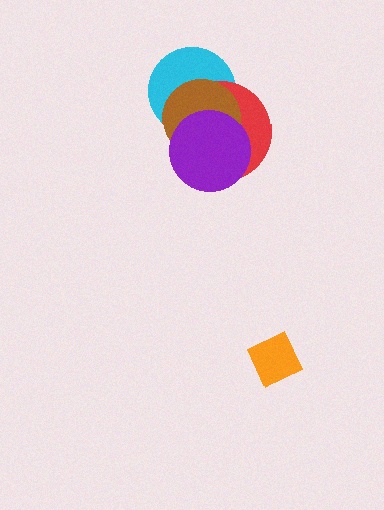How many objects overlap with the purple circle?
3 objects overlap with the purple circle.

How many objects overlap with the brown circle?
3 objects overlap with the brown circle.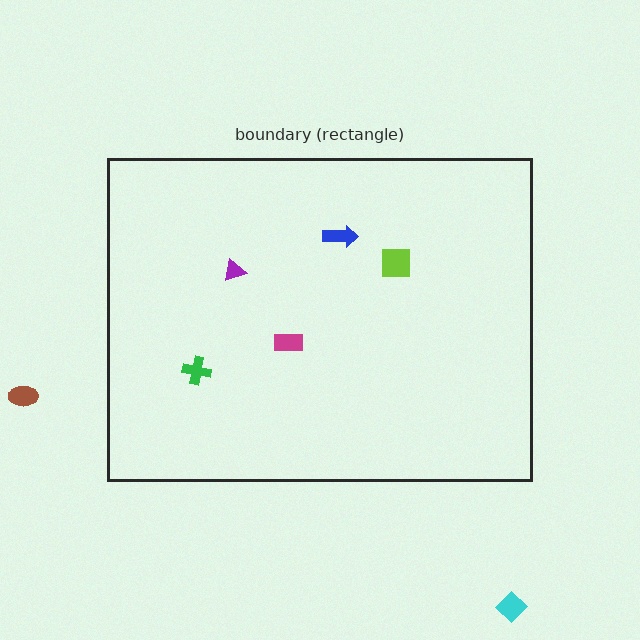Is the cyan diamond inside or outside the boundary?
Outside.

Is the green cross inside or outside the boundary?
Inside.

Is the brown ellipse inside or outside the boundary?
Outside.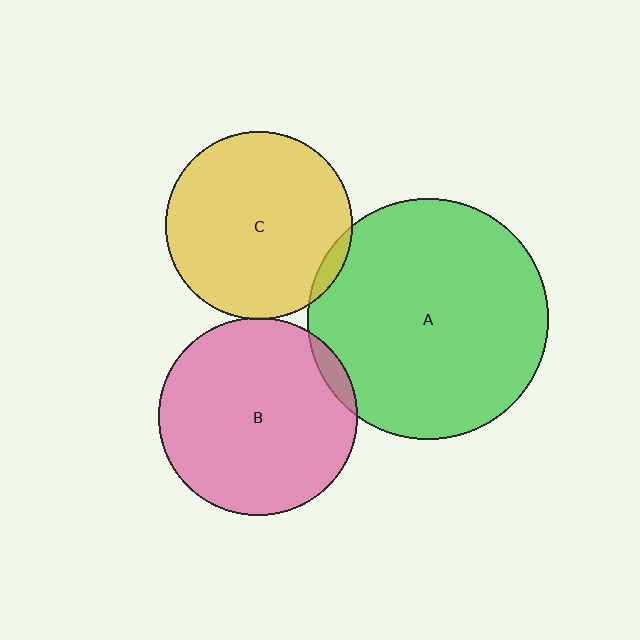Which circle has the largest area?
Circle A (green).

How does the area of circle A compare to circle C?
Approximately 1.7 times.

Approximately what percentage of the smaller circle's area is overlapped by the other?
Approximately 5%.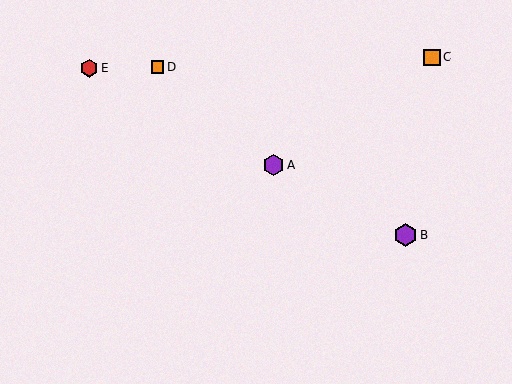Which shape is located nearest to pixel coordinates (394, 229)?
The purple hexagon (labeled B) at (406, 235) is nearest to that location.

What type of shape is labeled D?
Shape D is an orange square.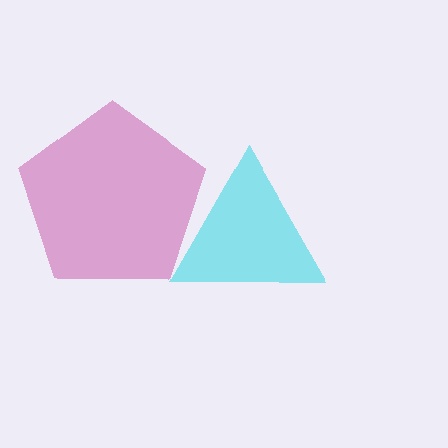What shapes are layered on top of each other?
The layered shapes are: a cyan triangle, a magenta pentagon.